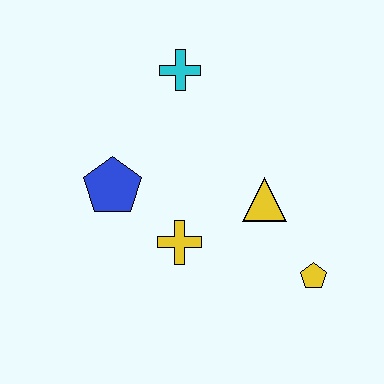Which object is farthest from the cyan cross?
The yellow pentagon is farthest from the cyan cross.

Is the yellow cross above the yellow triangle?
No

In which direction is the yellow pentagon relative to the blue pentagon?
The yellow pentagon is to the right of the blue pentagon.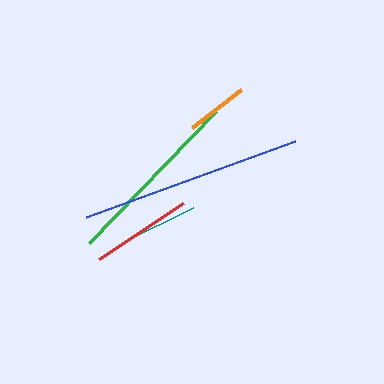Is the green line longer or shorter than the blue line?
The blue line is longer than the green line.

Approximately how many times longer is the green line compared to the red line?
The green line is approximately 1.8 times the length of the red line.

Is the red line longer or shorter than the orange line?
The red line is longer than the orange line.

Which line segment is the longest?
The blue line is the longest at approximately 222 pixels.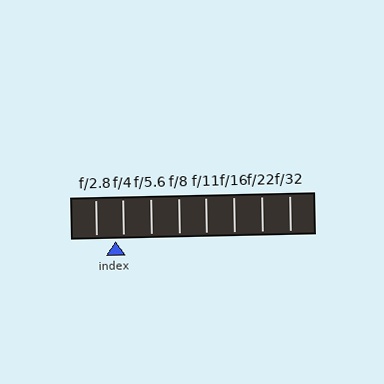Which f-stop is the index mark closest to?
The index mark is closest to f/4.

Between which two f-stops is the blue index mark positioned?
The index mark is between f/2.8 and f/4.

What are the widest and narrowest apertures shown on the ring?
The widest aperture shown is f/2.8 and the narrowest is f/32.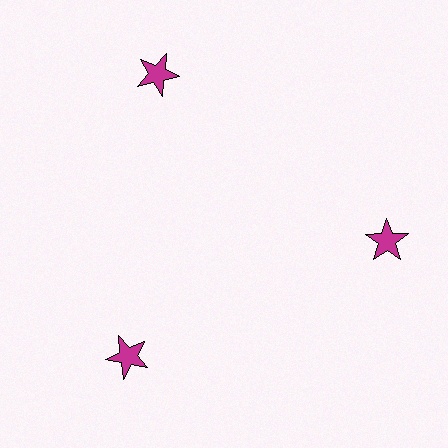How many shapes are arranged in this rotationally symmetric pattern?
There are 3 shapes, arranged in 3 groups of 1.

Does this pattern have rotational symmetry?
Yes, this pattern has 3-fold rotational symmetry. It looks the same after rotating 120 degrees around the center.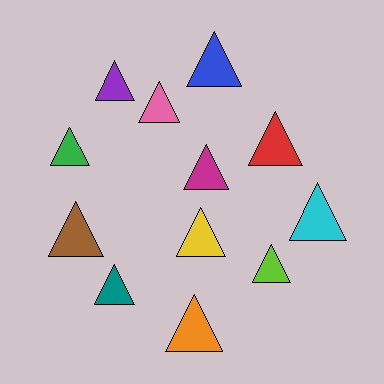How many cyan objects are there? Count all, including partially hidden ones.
There is 1 cyan object.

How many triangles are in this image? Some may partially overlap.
There are 12 triangles.